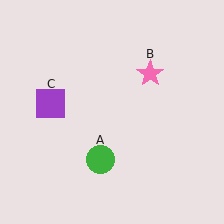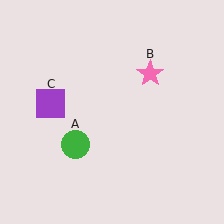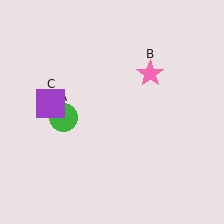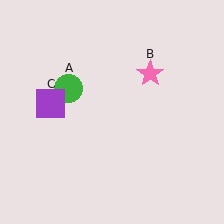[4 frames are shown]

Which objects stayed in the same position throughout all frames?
Pink star (object B) and purple square (object C) remained stationary.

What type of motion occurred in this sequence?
The green circle (object A) rotated clockwise around the center of the scene.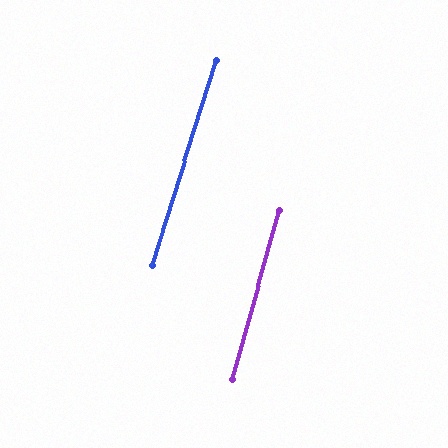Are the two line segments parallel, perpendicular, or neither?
Parallel — their directions differ by only 1.8°.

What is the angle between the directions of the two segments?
Approximately 2 degrees.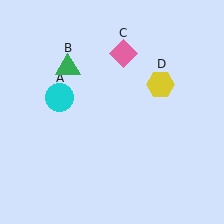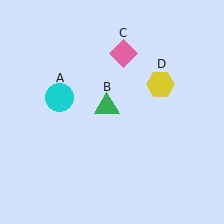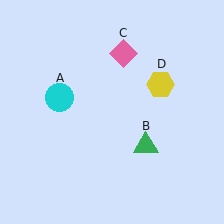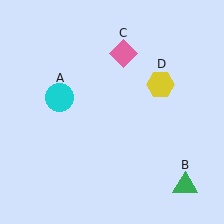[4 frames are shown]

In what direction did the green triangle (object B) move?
The green triangle (object B) moved down and to the right.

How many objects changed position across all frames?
1 object changed position: green triangle (object B).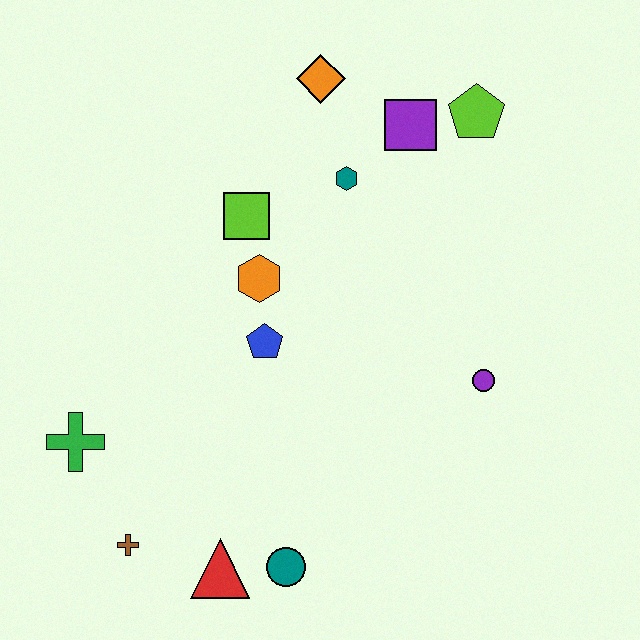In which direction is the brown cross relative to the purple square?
The brown cross is below the purple square.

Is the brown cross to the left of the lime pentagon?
Yes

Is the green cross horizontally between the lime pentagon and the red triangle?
No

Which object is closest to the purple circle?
The blue pentagon is closest to the purple circle.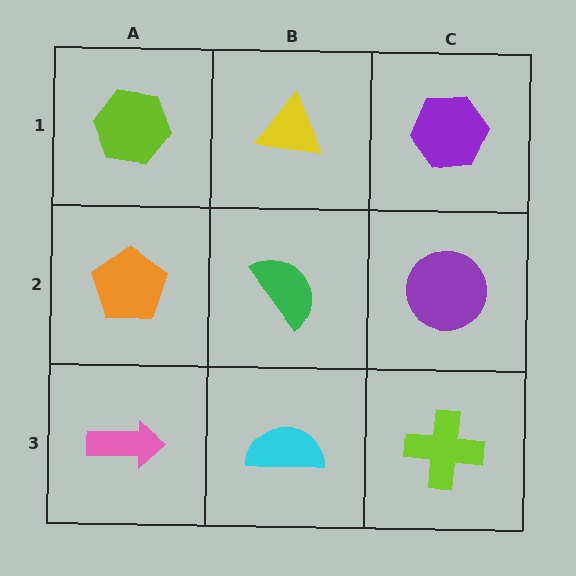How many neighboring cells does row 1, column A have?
2.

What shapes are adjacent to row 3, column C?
A purple circle (row 2, column C), a cyan semicircle (row 3, column B).